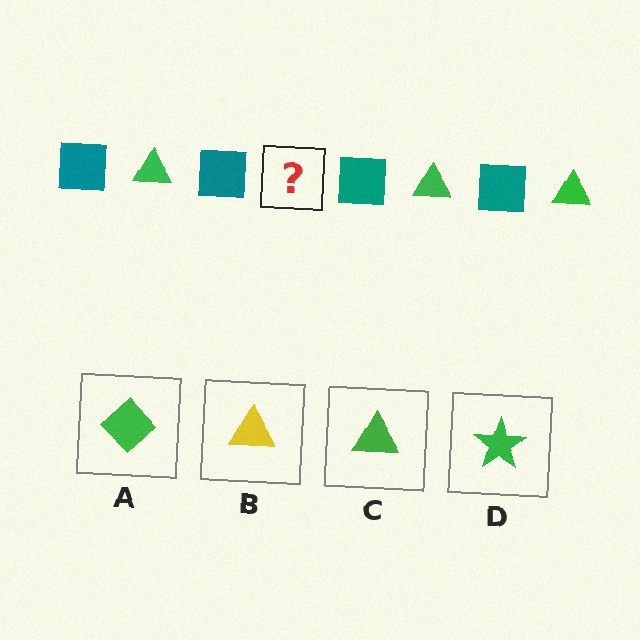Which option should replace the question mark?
Option C.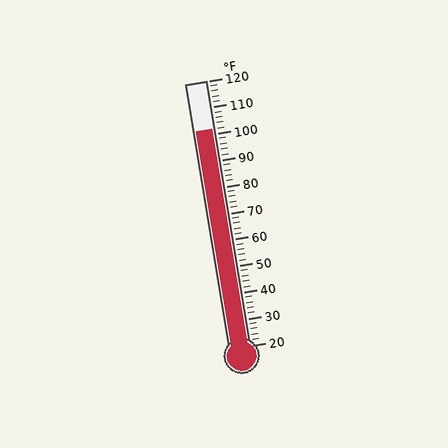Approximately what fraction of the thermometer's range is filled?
The thermometer is filled to approximately 80% of its range.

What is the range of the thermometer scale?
The thermometer scale ranges from 20°F to 120°F.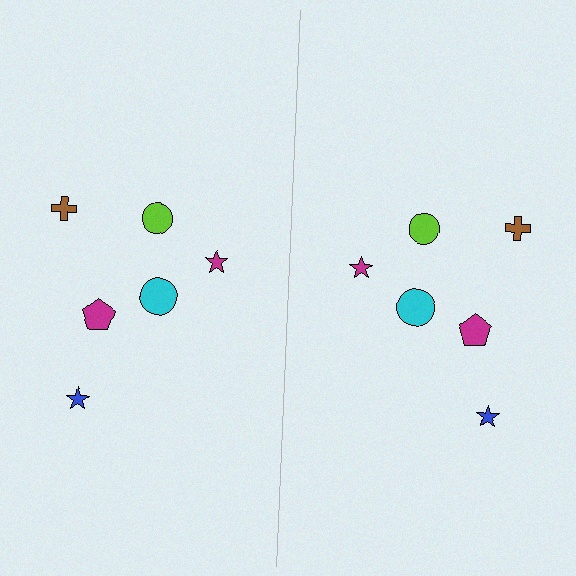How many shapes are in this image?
There are 12 shapes in this image.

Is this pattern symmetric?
Yes, this pattern has bilateral (reflection) symmetry.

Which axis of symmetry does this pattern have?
The pattern has a vertical axis of symmetry running through the center of the image.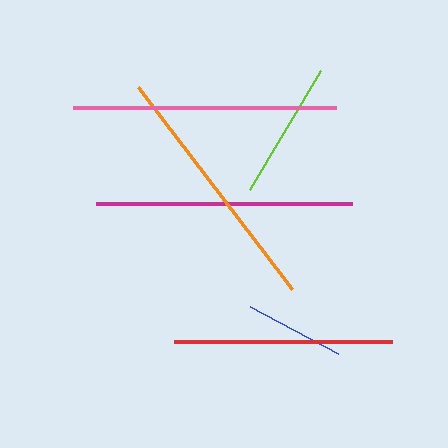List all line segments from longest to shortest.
From longest to shortest: pink, magenta, orange, red, lime, blue.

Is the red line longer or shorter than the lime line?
The red line is longer than the lime line.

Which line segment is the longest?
The pink line is the longest at approximately 263 pixels.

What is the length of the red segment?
The red segment is approximately 218 pixels long.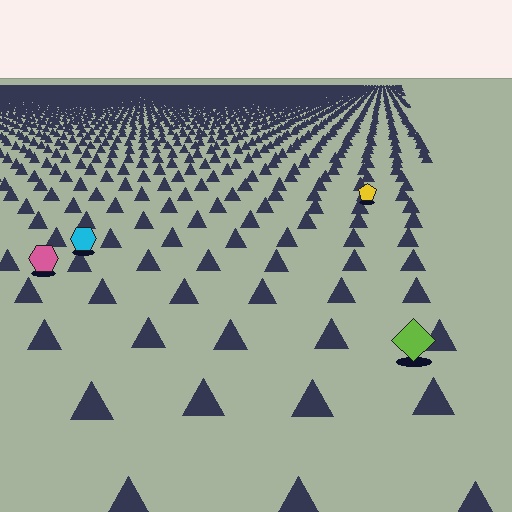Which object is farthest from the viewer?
The yellow pentagon is farthest from the viewer. It appears smaller and the ground texture around it is denser.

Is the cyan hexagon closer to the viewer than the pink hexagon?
No. The pink hexagon is closer — you can tell from the texture gradient: the ground texture is coarser near it.